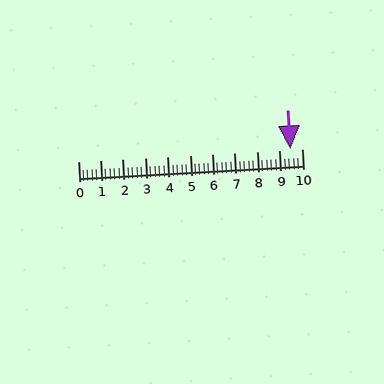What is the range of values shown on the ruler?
The ruler shows values from 0 to 10.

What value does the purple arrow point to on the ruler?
The purple arrow points to approximately 9.5.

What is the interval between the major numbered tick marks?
The major tick marks are spaced 1 units apart.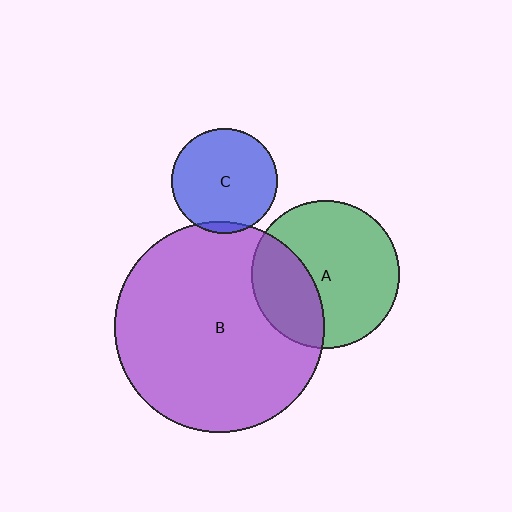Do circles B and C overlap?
Yes.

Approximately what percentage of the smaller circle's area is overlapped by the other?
Approximately 5%.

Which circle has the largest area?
Circle B (purple).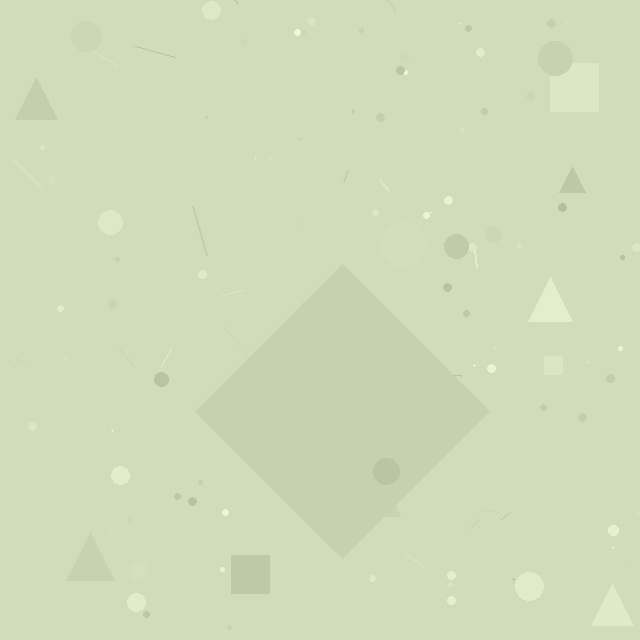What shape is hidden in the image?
A diamond is hidden in the image.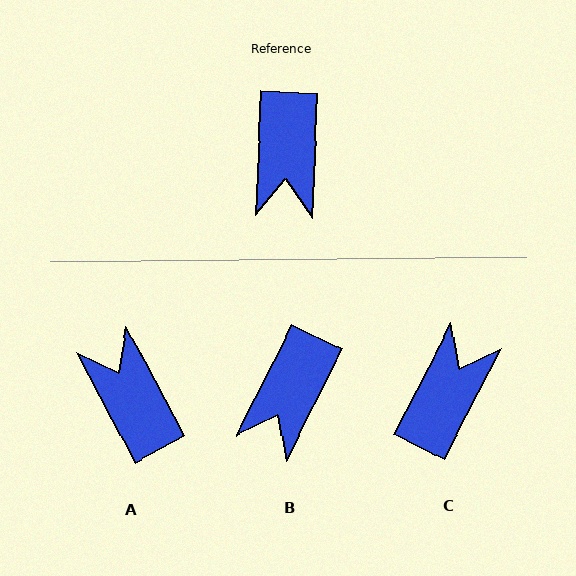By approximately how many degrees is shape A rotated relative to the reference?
Approximately 149 degrees clockwise.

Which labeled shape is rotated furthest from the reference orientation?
C, about 155 degrees away.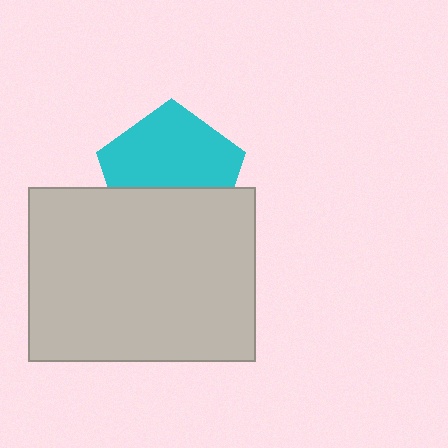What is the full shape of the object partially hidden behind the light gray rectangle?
The partially hidden object is a cyan pentagon.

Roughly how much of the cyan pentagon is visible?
About half of it is visible (roughly 61%).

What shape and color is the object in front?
The object in front is a light gray rectangle.